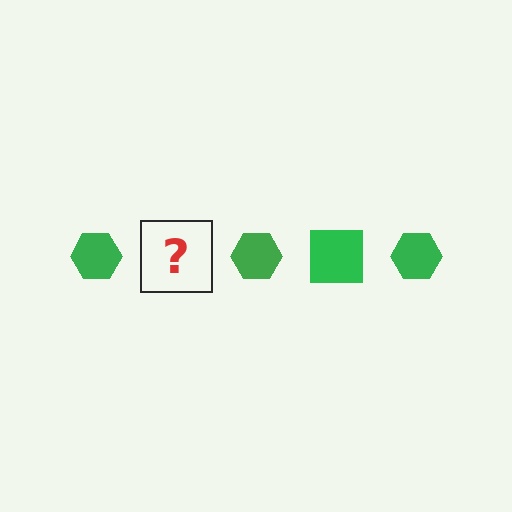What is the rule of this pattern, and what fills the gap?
The rule is that the pattern cycles through hexagon, square shapes in green. The gap should be filled with a green square.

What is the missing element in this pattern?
The missing element is a green square.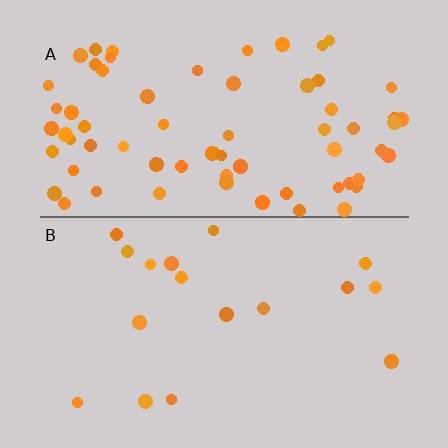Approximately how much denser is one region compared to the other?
Approximately 3.9× — region A over region B.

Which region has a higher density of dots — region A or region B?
A (the top).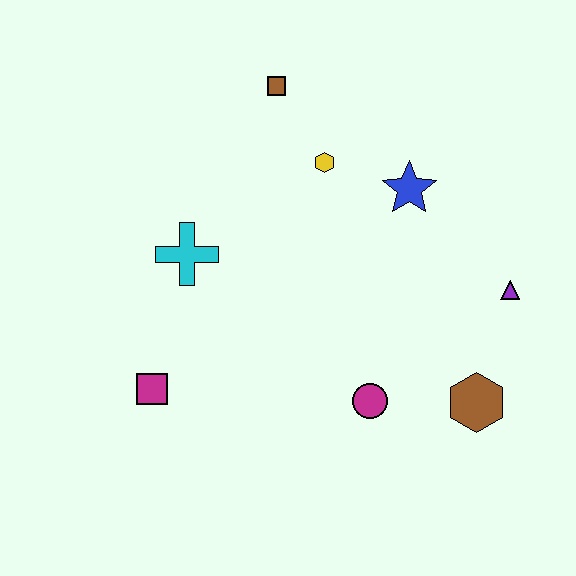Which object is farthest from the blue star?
The magenta square is farthest from the blue star.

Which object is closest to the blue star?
The yellow hexagon is closest to the blue star.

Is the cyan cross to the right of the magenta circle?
No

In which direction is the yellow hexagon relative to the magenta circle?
The yellow hexagon is above the magenta circle.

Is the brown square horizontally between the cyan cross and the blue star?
Yes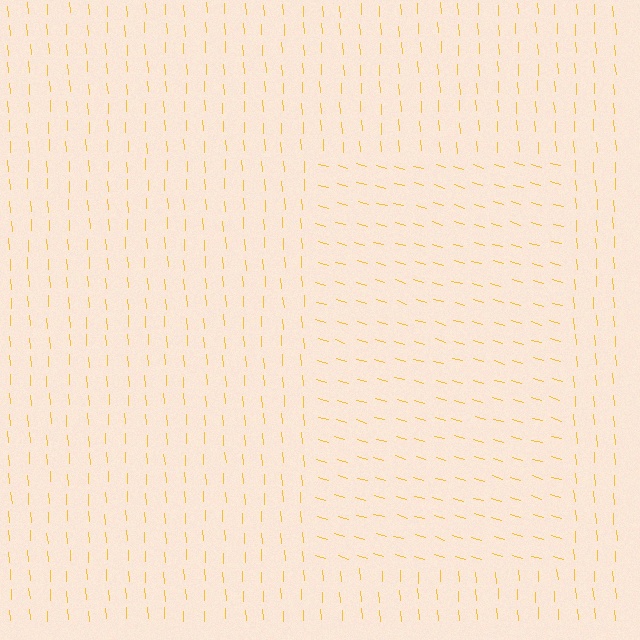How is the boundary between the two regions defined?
The boundary is defined purely by a change in line orientation (approximately 70 degrees difference). All lines are the same color and thickness.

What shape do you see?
I see a rectangle.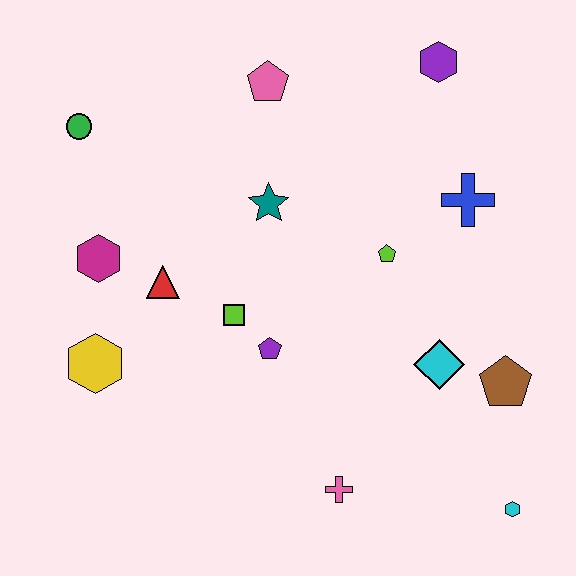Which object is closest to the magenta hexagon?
The red triangle is closest to the magenta hexagon.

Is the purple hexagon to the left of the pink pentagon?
No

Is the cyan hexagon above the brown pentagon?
No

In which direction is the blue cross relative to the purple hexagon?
The blue cross is below the purple hexagon.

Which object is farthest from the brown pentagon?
The green circle is farthest from the brown pentagon.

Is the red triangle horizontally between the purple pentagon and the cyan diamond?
No